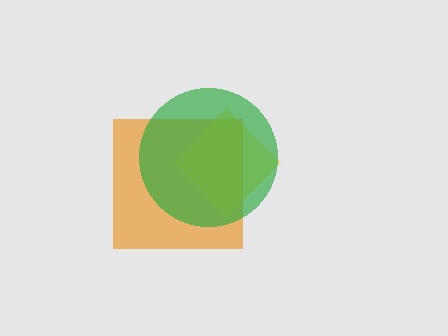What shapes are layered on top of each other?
The layered shapes are: an orange square, a yellow diamond, a green circle.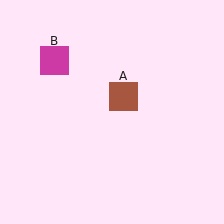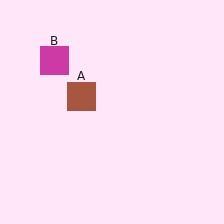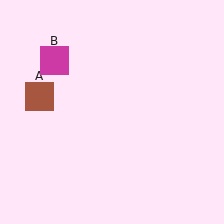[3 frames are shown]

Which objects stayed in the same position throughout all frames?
Magenta square (object B) remained stationary.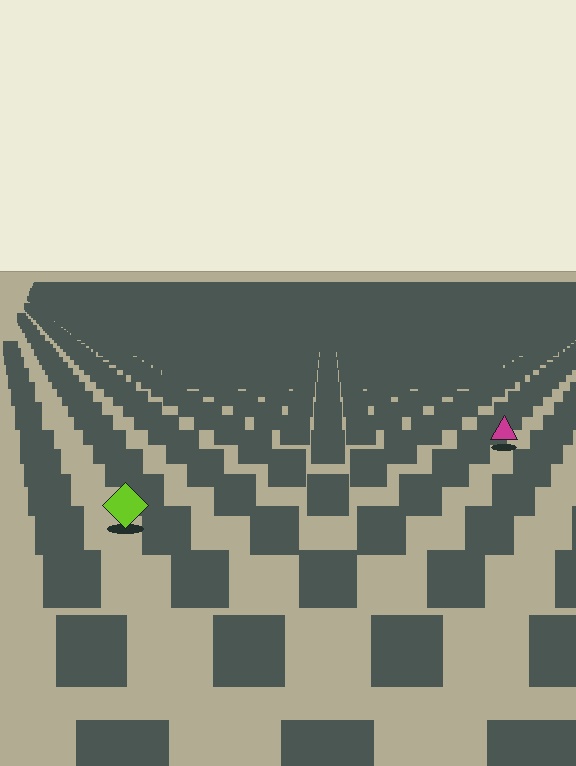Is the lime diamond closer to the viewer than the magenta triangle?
Yes. The lime diamond is closer — you can tell from the texture gradient: the ground texture is coarser near it.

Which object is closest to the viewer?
The lime diamond is closest. The texture marks near it are larger and more spread out.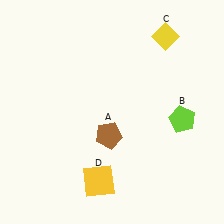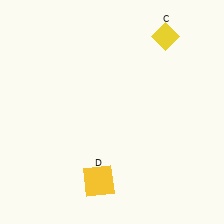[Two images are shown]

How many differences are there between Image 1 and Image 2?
There are 2 differences between the two images.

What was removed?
The lime pentagon (B), the brown pentagon (A) were removed in Image 2.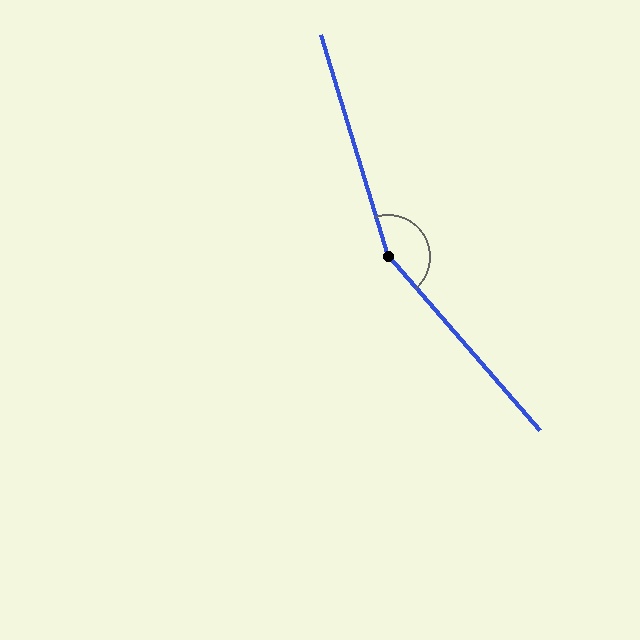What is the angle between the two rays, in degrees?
Approximately 156 degrees.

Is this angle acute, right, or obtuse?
It is obtuse.